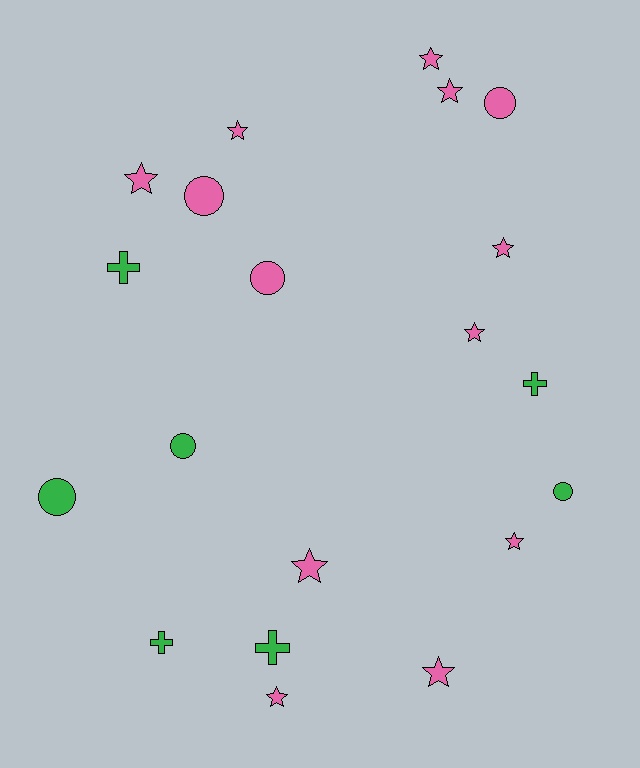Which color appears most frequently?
Pink, with 13 objects.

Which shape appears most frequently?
Star, with 10 objects.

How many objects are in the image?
There are 20 objects.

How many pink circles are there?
There are 3 pink circles.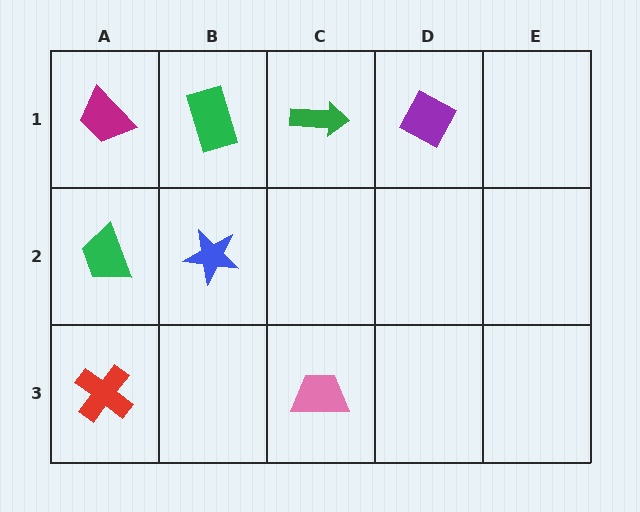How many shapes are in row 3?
2 shapes.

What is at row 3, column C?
A pink trapezoid.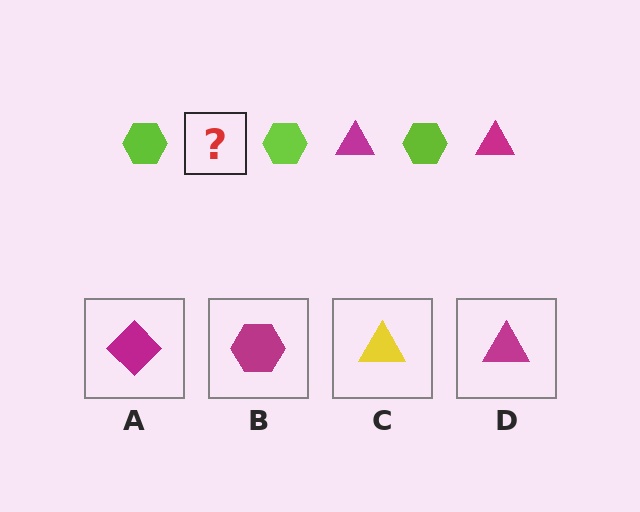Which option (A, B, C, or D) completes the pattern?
D.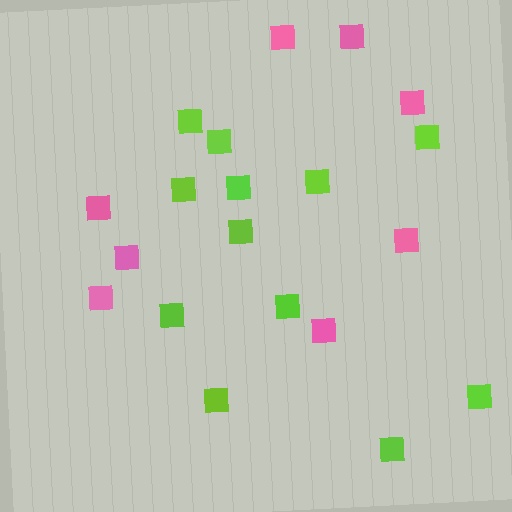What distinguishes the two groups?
There are 2 groups: one group of pink squares (8) and one group of lime squares (12).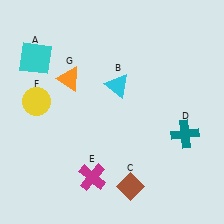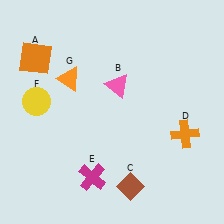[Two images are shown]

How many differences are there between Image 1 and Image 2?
There are 3 differences between the two images.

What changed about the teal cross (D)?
In Image 1, D is teal. In Image 2, it changed to orange.